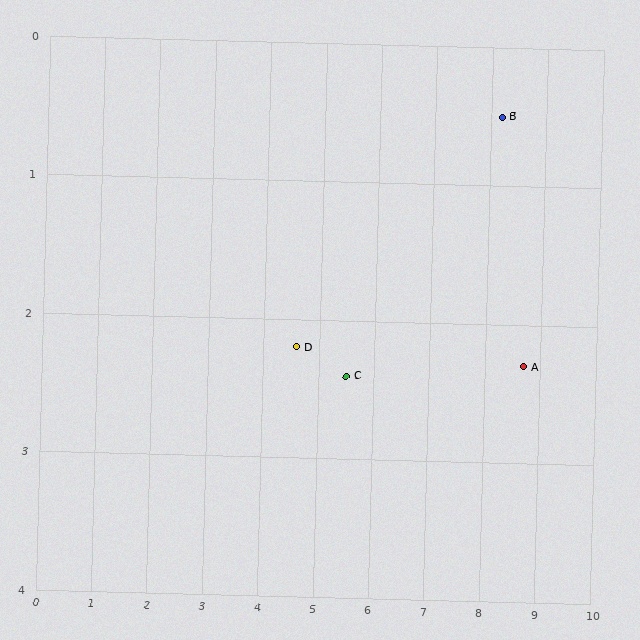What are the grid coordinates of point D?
Point D is at approximately (4.6, 2.2).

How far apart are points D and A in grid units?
Points D and A are about 4.1 grid units apart.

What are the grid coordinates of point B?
Point B is at approximately (8.2, 0.5).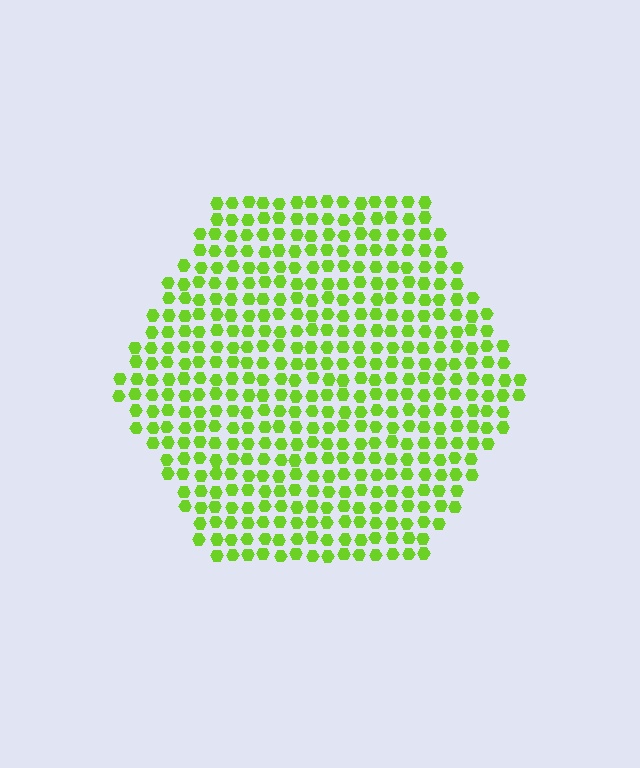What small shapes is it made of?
It is made of small hexagons.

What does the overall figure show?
The overall figure shows a hexagon.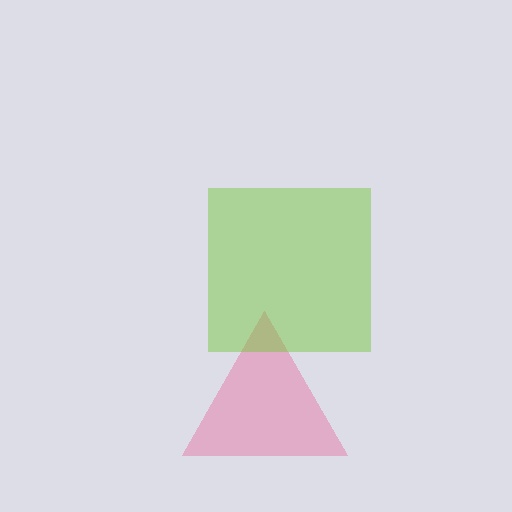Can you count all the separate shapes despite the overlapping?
Yes, there are 2 separate shapes.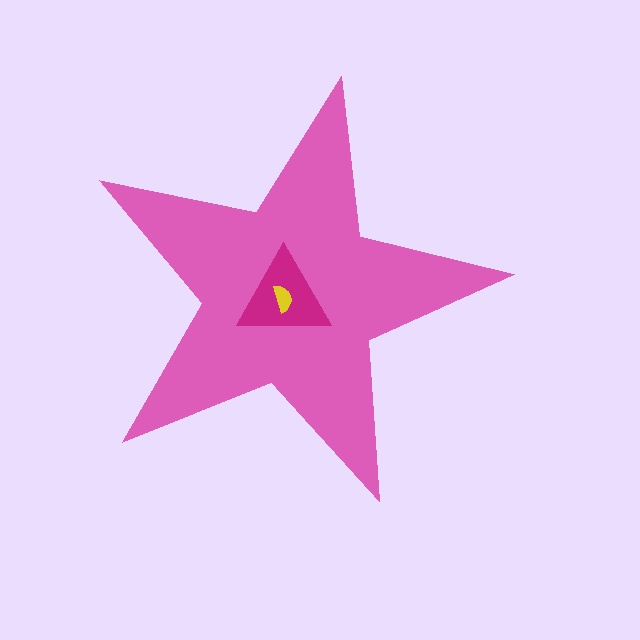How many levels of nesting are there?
3.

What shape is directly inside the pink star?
The magenta triangle.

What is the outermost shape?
The pink star.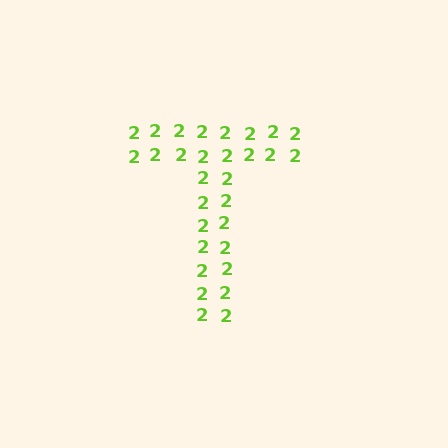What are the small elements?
The small elements are digit 2's.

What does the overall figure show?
The overall figure shows the letter T.